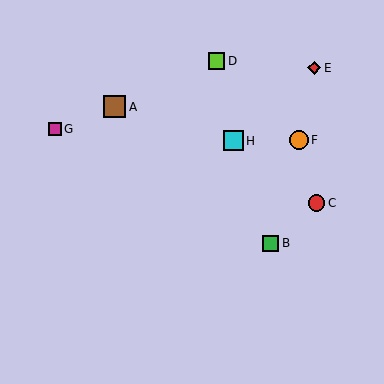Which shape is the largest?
The brown square (labeled A) is the largest.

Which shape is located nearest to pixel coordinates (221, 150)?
The cyan square (labeled H) at (233, 141) is nearest to that location.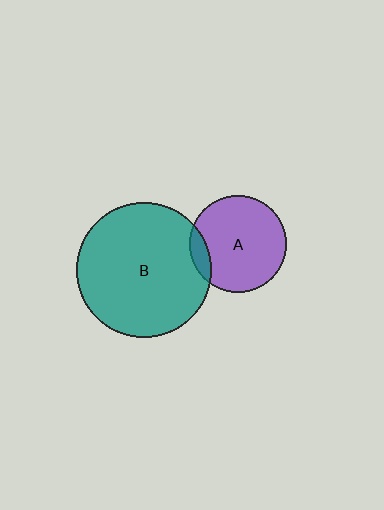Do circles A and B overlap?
Yes.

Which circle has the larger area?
Circle B (teal).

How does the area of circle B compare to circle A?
Approximately 1.9 times.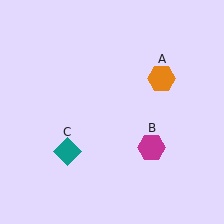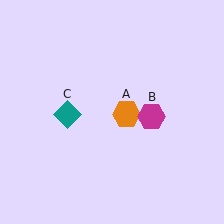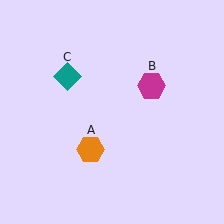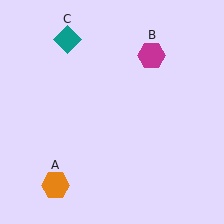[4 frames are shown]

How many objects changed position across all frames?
3 objects changed position: orange hexagon (object A), magenta hexagon (object B), teal diamond (object C).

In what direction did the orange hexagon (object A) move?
The orange hexagon (object A) moved down and to the left.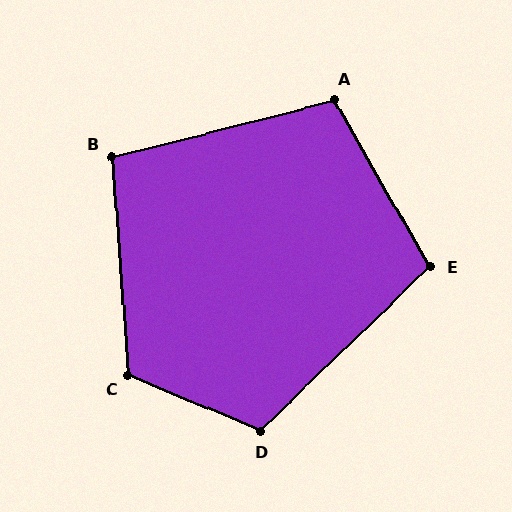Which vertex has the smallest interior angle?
B, at approximately 100 degrees.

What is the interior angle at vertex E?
Approximately 104 degrees (obtuse).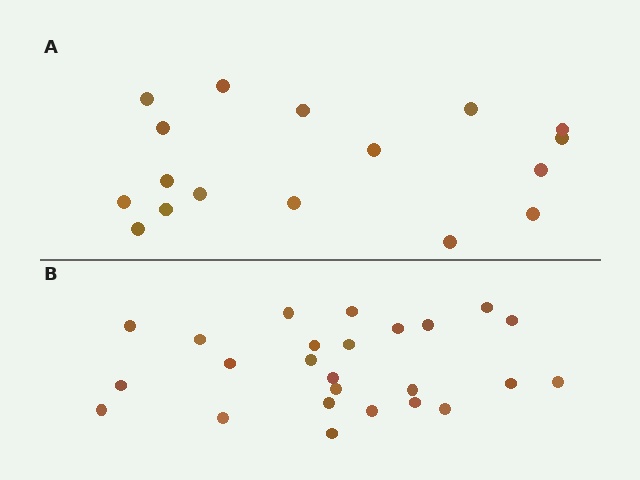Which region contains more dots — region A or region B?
Region B (the bottom region) has more dots.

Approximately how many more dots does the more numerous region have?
Region B has roughly 8 or so more dots than region A.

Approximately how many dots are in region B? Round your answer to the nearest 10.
About 20 dots. (The exact count is 25, which rounds to 20.)